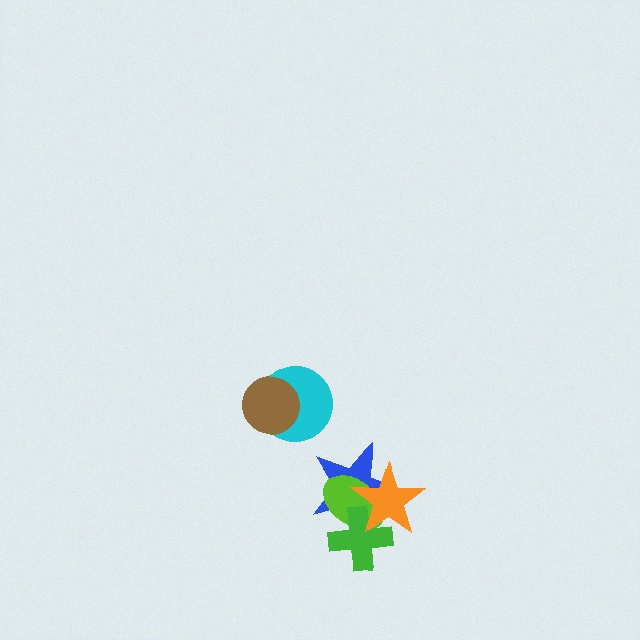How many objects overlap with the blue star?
3 objects overlap with the blue star.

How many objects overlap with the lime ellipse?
3 objects overlap with the lime ellipse.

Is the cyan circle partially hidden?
Yes, it is partially covered by another shape.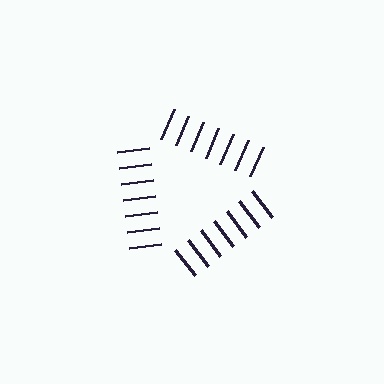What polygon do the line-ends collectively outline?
An illusory triangle — the line segments terminate on its edges but no continuous stroke is drawn.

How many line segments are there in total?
21 — 7 along each of the 3 edges.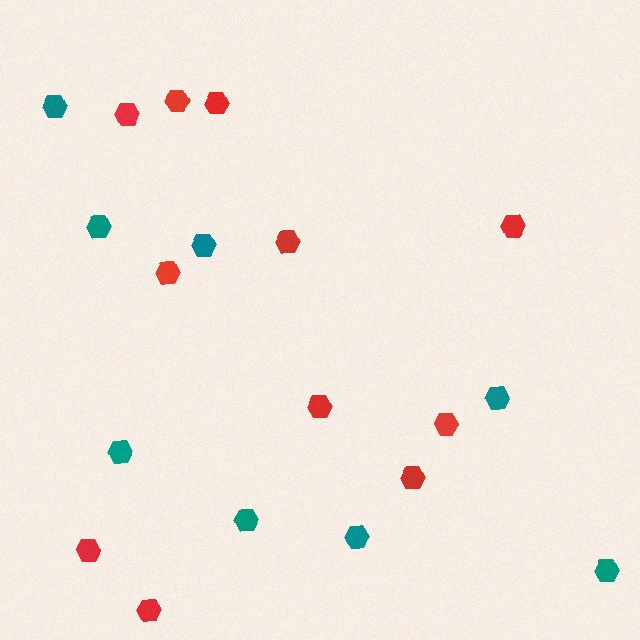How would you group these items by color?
There are 2 groups: one group of teal hexagons (8) and one group of red hexagons (11).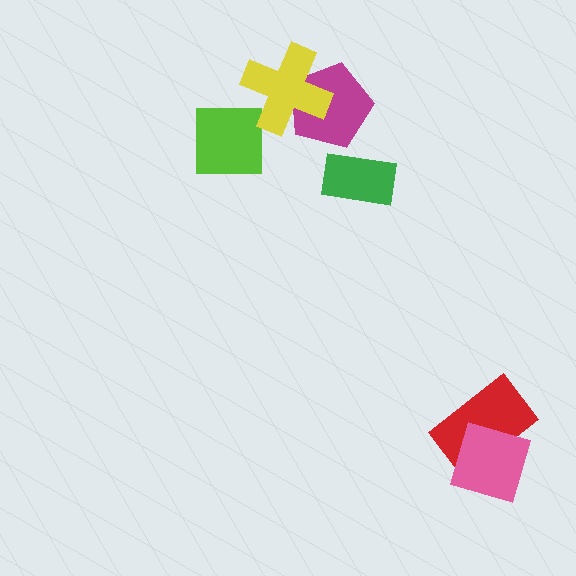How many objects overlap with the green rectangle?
0 objects overlap with the green rectangle.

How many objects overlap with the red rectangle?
1 object overlaps with the red rectangle.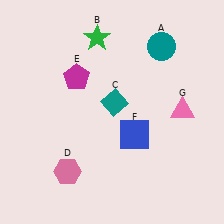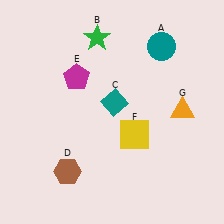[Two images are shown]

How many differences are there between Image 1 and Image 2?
There are 3 differences between the two images.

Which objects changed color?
D changed from pink to brown. F changed from blue to yellow. G changed from pink to orange.